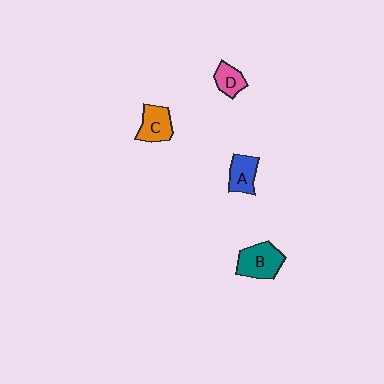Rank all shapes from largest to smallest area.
From largest to smallest: B (teal), C (orange), A (blue), D (pink).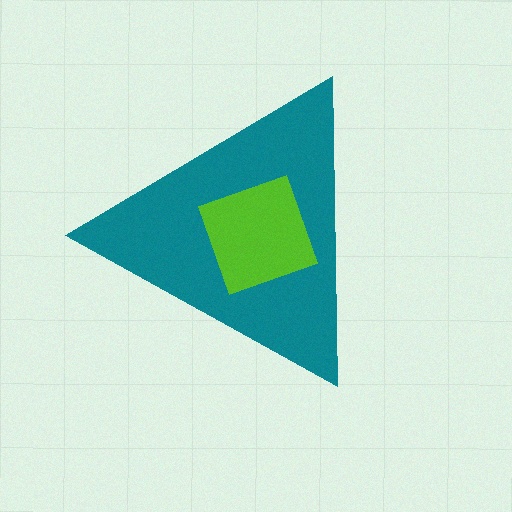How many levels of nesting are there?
2.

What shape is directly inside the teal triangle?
The lime diamond.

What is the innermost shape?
The lime diamond.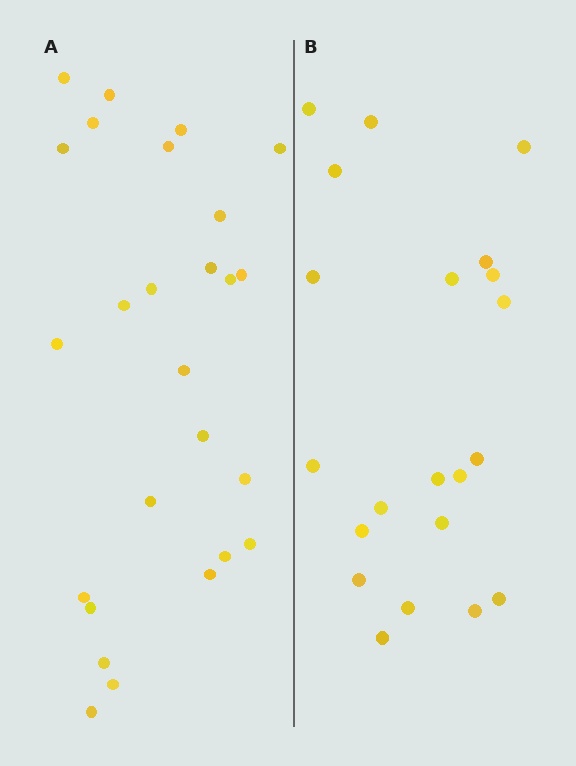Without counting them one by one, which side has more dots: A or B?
Region A (the left region) has more dots.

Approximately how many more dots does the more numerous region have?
Region A has about 5 more dots than region B.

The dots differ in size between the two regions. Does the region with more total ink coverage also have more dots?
No. Region B has more total ink coverage because its dots are larger, but region A actually contains more individual dots. Total area can be misleading — the number of items is what matters here.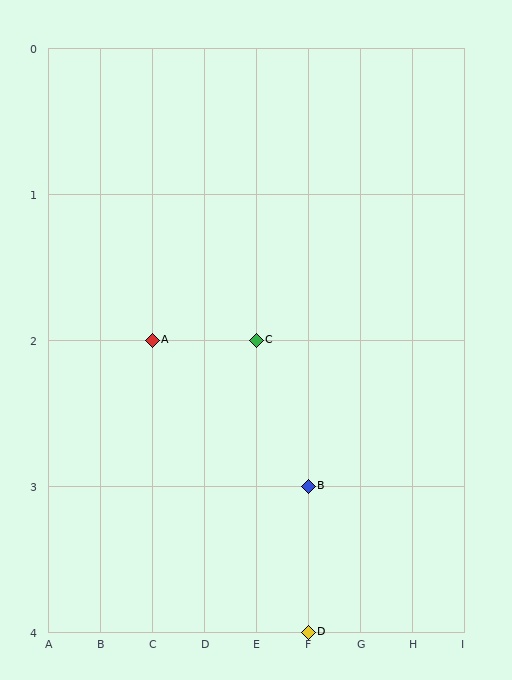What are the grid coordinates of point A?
Point A is at grid coordinates (C, 2).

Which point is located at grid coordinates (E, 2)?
Point C is at (E, 2).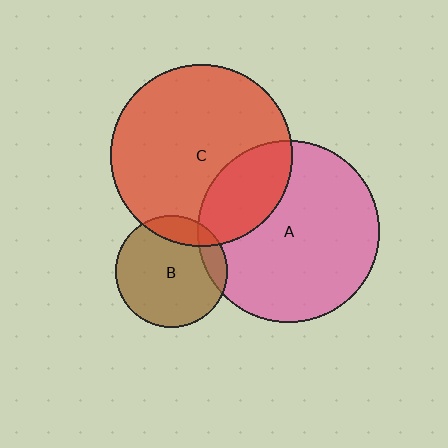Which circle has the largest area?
Circle A (pink).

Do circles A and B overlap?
Yes.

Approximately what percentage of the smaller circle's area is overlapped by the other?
Approximately 10%.